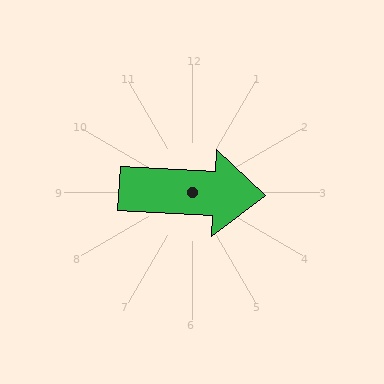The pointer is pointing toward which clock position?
Roughly 3 o'clock.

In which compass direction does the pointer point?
East.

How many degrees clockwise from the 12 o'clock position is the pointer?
Approximately 93 degrees.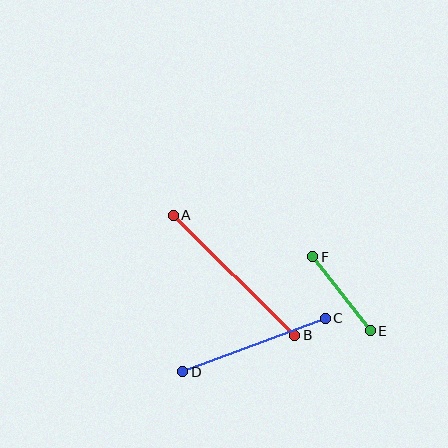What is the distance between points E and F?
The distance is approximately 94 pixels.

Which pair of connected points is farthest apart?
Points A and B are farthest apart.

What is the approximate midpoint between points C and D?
The midpoint is at approximately (254, 345) pixels.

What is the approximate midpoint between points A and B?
The midpoint is at approximately (234, 275) pixels.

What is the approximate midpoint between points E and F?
The midpoint is at approximately (342, 294) pixels.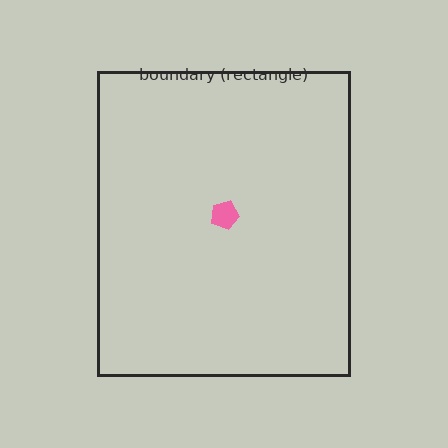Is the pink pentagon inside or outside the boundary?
Inside.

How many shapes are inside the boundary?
1 inside, 0 outside.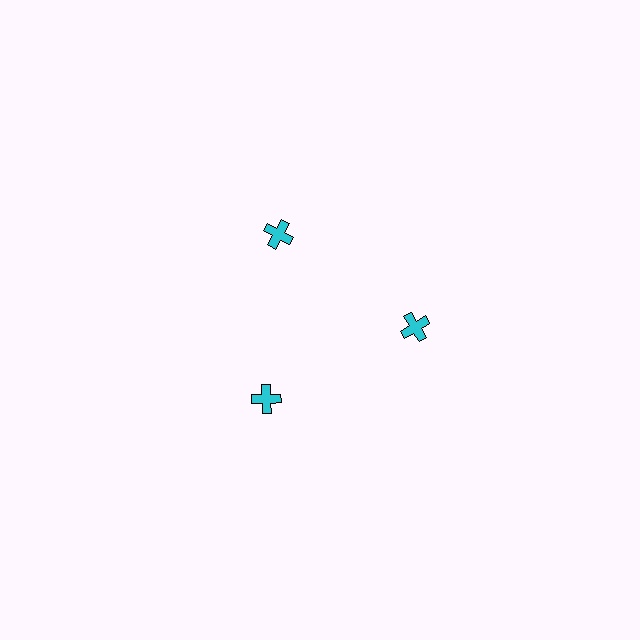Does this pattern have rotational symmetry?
Yes, this pattern has 3-fold rotational symmetry. It looks the same after rotating 120 degrees around the center.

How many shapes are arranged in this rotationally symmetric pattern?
There are 3 shapes, arranged in 3 groups of 1.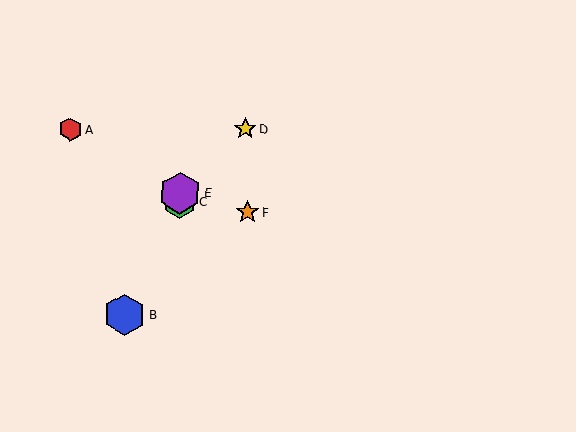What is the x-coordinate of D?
Object D is at x≈245.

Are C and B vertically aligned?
No, C is at x≈180 and B is at x≈125.